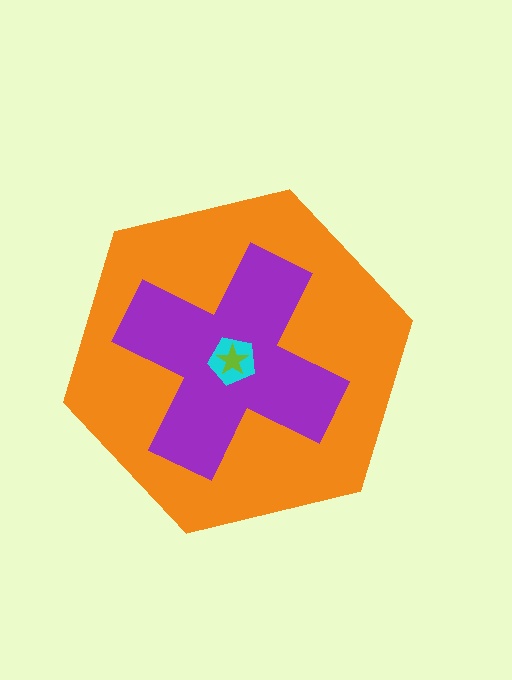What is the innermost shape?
The lime star.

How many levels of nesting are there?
4.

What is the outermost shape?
The orange hexagon.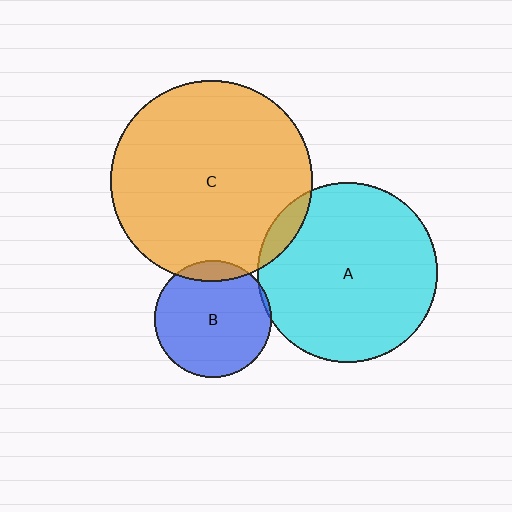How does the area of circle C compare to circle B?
Approximately 3.0 times.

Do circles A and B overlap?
Yes.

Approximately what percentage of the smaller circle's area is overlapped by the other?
Approximately 5%.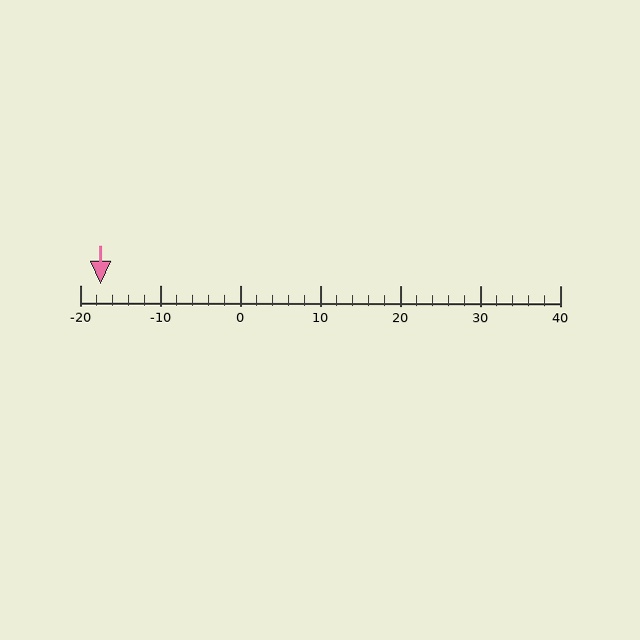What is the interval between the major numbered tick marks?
The major tick marks are spaced 10 units apart.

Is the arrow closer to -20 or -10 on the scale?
The arrow is closer to -20.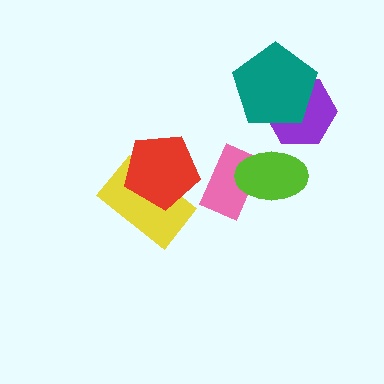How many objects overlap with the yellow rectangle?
1 object overlaps with the yellow rectangle.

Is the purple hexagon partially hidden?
Yes, it is partially covered by another shape.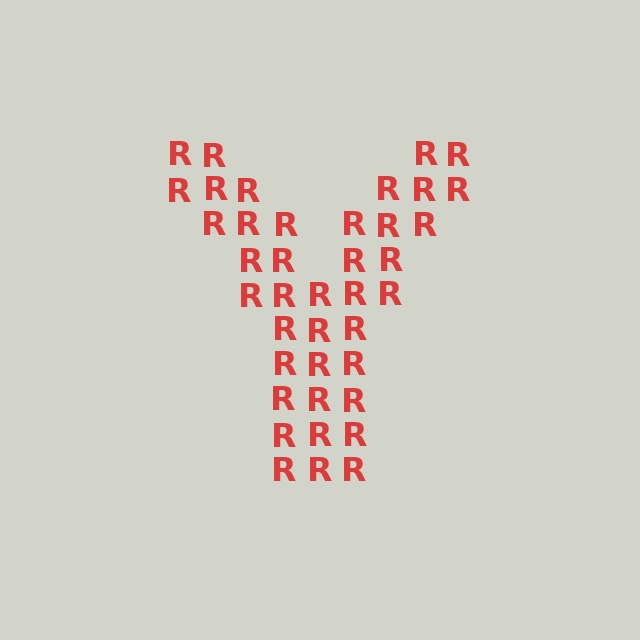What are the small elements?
The small elements are letter R's.